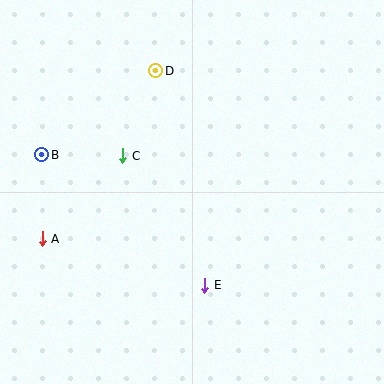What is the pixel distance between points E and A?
The distance between E and A is 169 pixels.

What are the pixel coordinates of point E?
Point E is at (205, 285).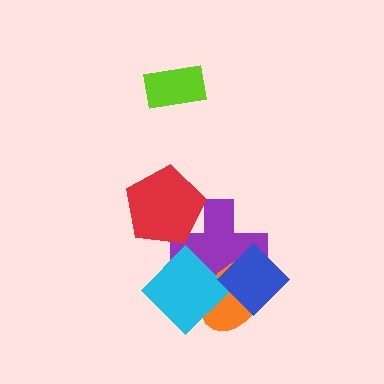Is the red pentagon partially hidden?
No, no other shape covers it.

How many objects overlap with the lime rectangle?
0 objects overlap with the lime rectangle.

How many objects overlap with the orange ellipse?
3 objects overlap with the orange ellipse.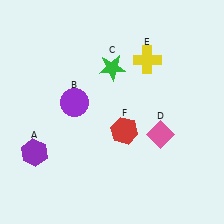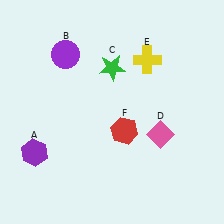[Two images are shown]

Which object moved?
The purple circle (B) moved up.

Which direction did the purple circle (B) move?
The purple circle (B) moved up.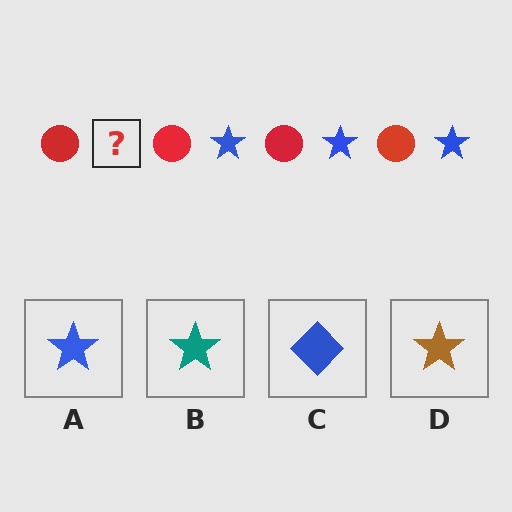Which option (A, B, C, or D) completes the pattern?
A.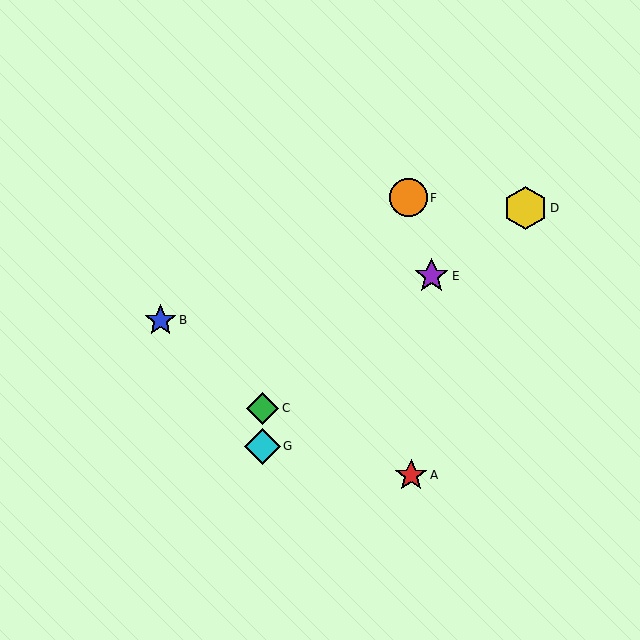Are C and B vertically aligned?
No, C is at x≈262 and B is at x≈160.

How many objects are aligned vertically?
2 objects (C, G) are aligned vertically.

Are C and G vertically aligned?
Yes, both are at x≈262.